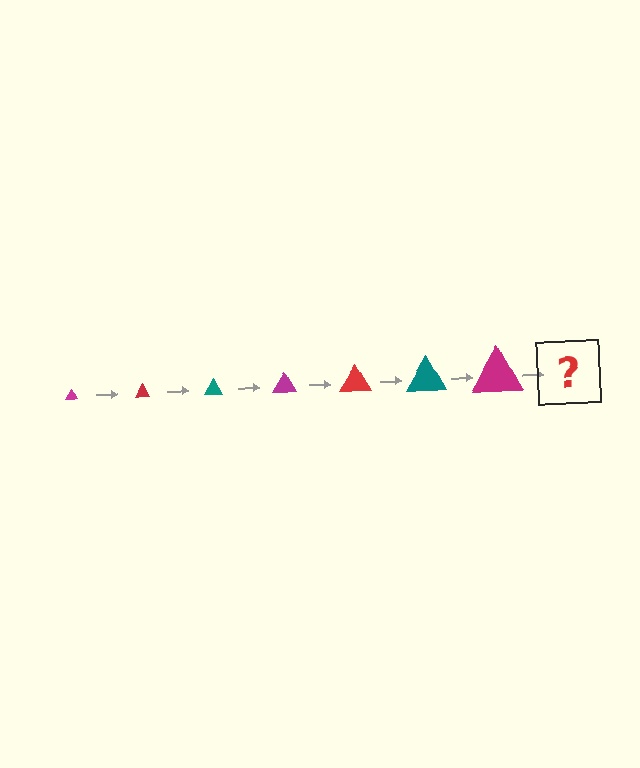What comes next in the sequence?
The next element should be a red triangle, larger than the previous one.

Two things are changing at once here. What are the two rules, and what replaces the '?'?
The two rules are that the triangle grows larger each step and the color cycles through magenta, red, and teal. The '?' should be a red triangle, larger than the previous one.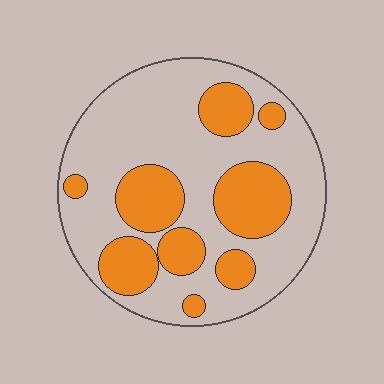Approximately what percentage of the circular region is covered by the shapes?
Approximately 35%.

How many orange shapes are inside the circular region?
9.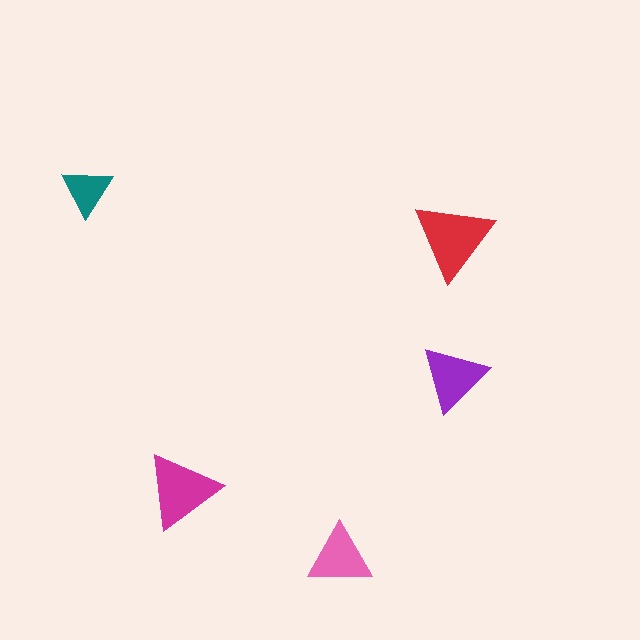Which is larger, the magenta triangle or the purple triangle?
The magenta one.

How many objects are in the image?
There are 5 objects in the image.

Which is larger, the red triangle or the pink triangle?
The red one.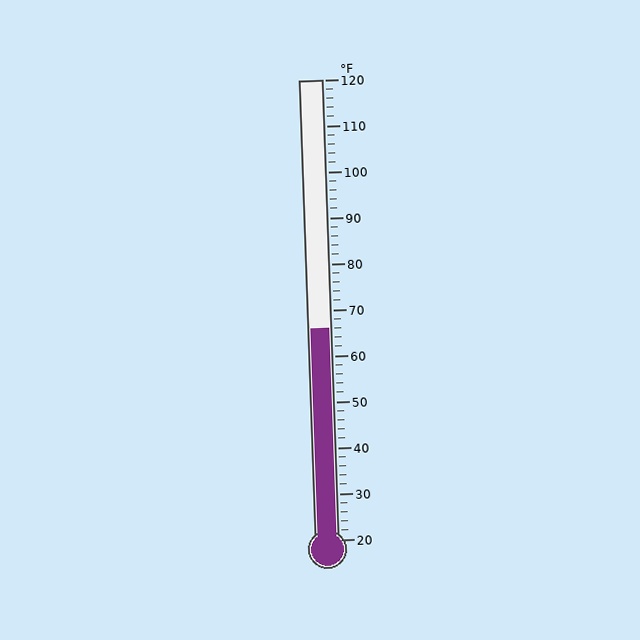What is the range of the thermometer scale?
The thermometer scale ranges from 20°F to 120°F.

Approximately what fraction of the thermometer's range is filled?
The thermometer is filled to approximately 45% of its range.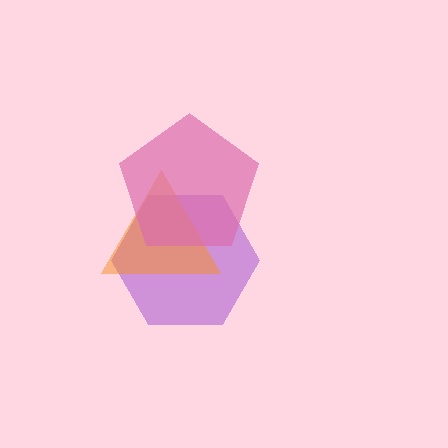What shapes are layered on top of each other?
The layered shapes are: a purple hexagon, an orange triangle, a pink pentagon.